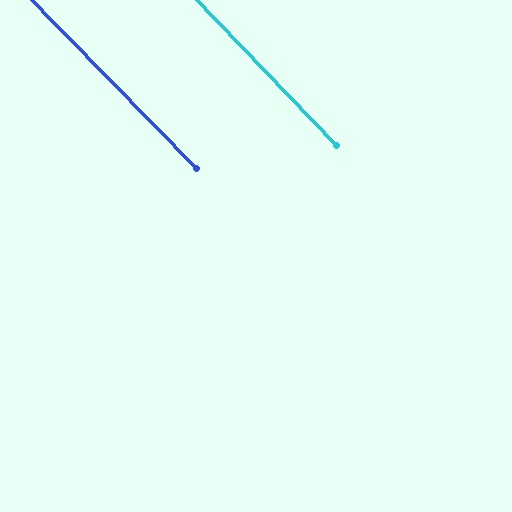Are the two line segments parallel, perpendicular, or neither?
Parallel — their directions differ by only 0.5°.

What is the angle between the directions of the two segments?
Approximately 1 degree.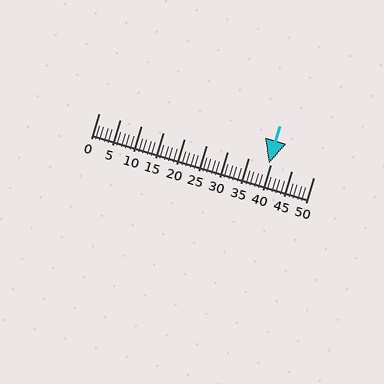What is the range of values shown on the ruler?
The ruler shows values from 0 to 50.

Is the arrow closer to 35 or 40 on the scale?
The arrow is closer to 40.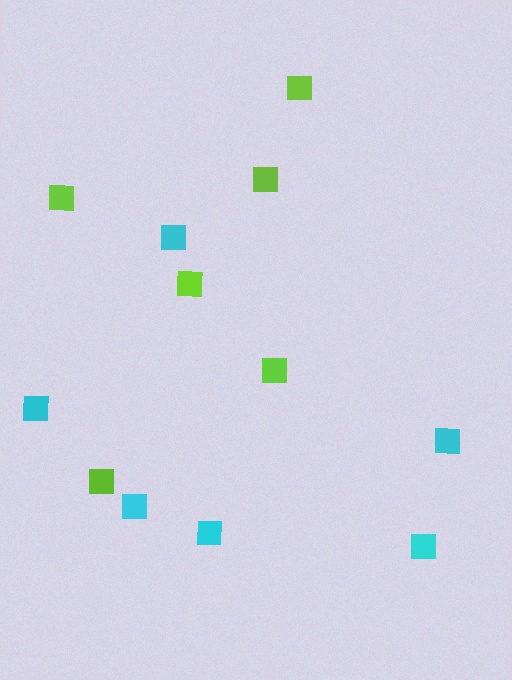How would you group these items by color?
There are 2 groups: one group of lime squares (6) and one group of cyan squares (6).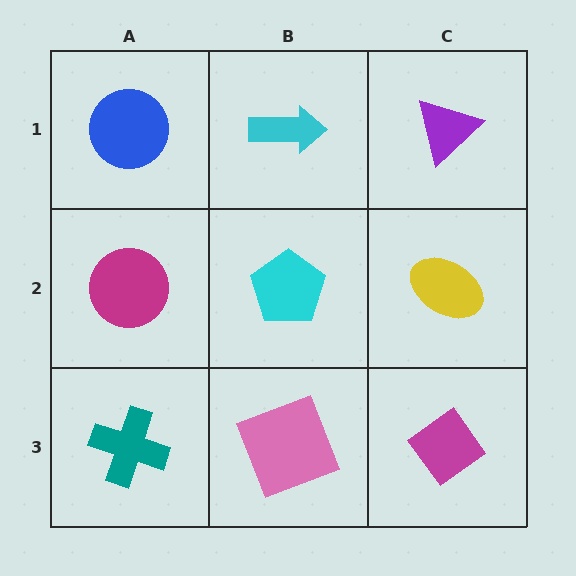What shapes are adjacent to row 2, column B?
A cyan arrow (row 1, column B), a pink square (row 3, column B), a magenta circle (row 2, column A), a yellow ellipse (row 2, column C).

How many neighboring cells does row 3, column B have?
3.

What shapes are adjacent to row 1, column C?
A yellow ellipse (row 2, column C), a cyan arrow (row 1, column B).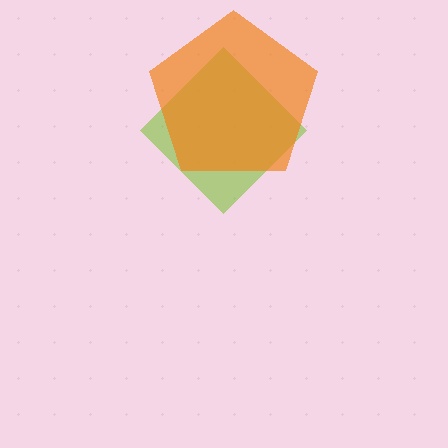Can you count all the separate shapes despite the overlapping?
Yes, there are 2 separate shapes.